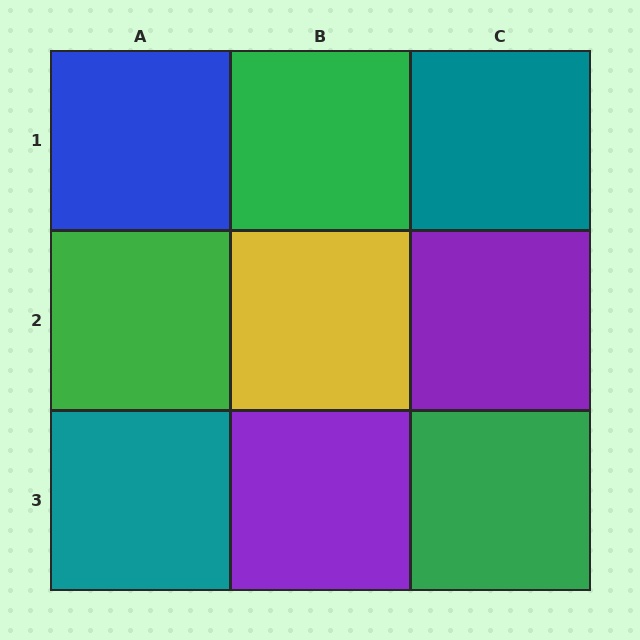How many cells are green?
3 cells are green.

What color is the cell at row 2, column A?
Green.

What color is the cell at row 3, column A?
Teal.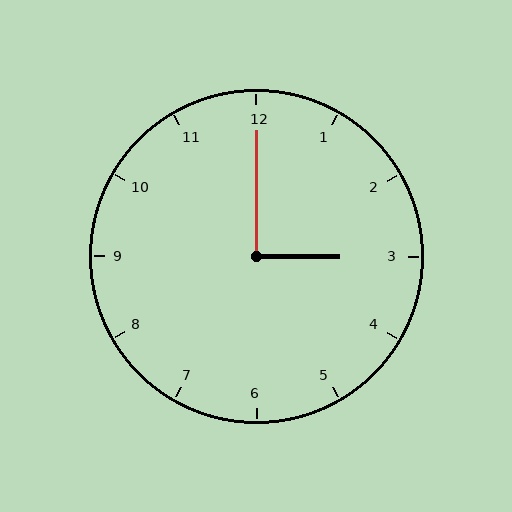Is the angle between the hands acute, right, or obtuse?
It is right.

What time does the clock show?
3:00.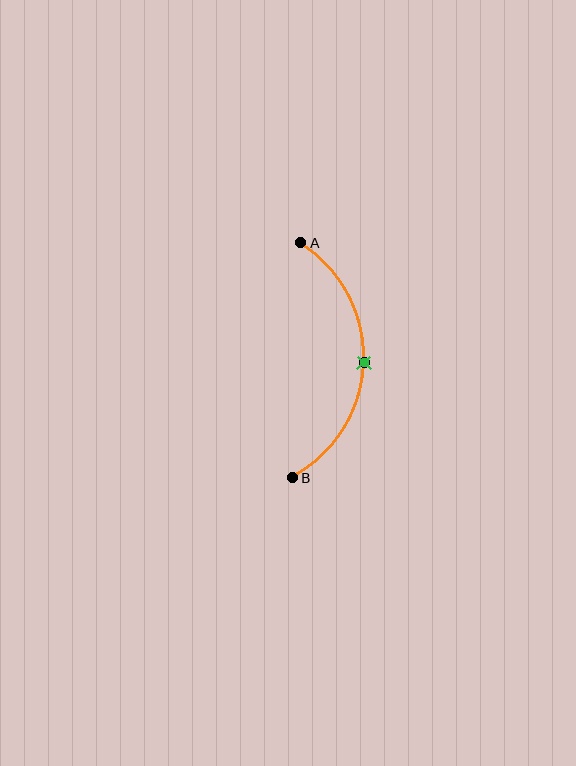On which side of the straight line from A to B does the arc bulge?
The arc bulges to the right of the straight line connecting A and B.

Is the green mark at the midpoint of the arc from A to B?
Yes. The green mark lies on the arc at equal arc-length from both A and B — it is the arc midpoint.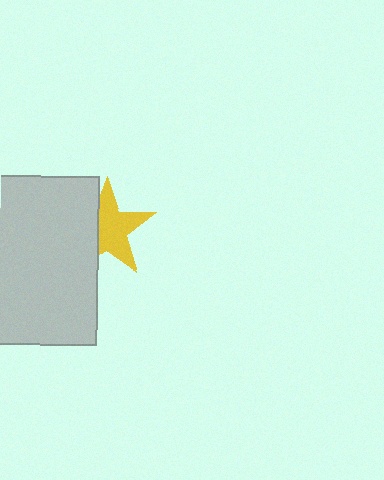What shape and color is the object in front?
The object in front is a light gray rectangle.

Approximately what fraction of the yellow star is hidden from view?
Roughly 37% of the yellow star is hidden behind the light gray rectangle.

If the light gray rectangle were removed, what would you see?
You would see the complete yellow star.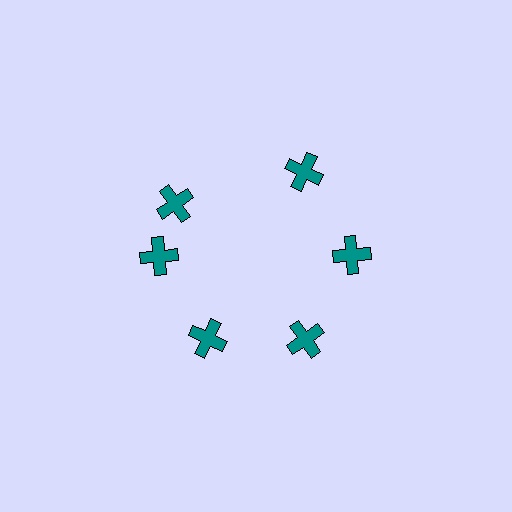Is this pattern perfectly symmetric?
No. The 6 teal crosses are arranged in a ring, but one element near the 11 o'clock position is rotated out of alignment along the ring, breaking the 6-fold rotational symmetry.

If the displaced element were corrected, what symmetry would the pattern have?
It would have 6-fold rotational symmetry — the pattern would map onto itself every 60 degrees.